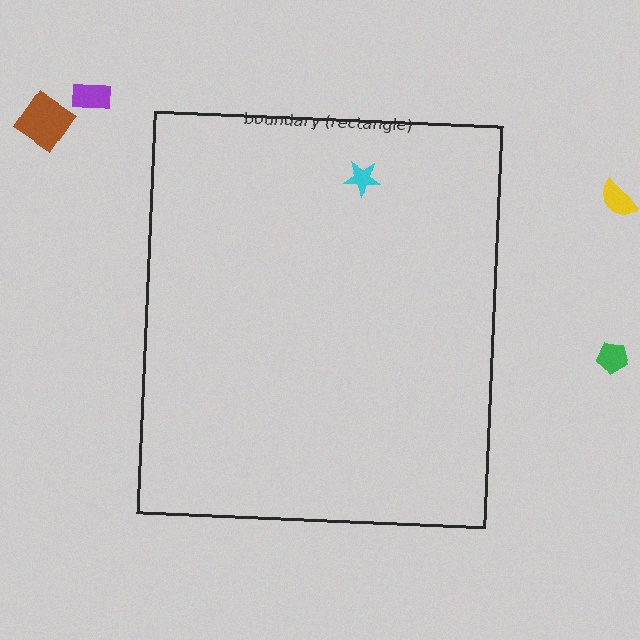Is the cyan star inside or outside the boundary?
Inside.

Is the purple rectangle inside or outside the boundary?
Outside.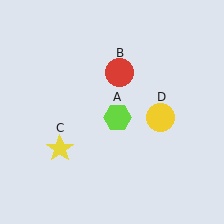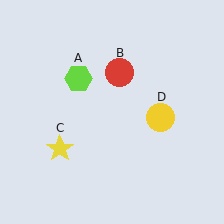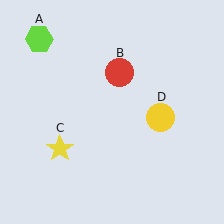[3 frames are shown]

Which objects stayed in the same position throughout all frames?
Red circle (object B) and yellow star (object C) and yellow circle (object D) remained stationary.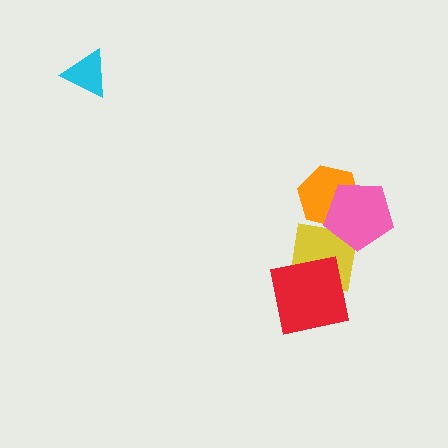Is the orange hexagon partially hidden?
Yes, it is partially covered by another shape.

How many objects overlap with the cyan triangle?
0 objects overlap with the cyan triangle.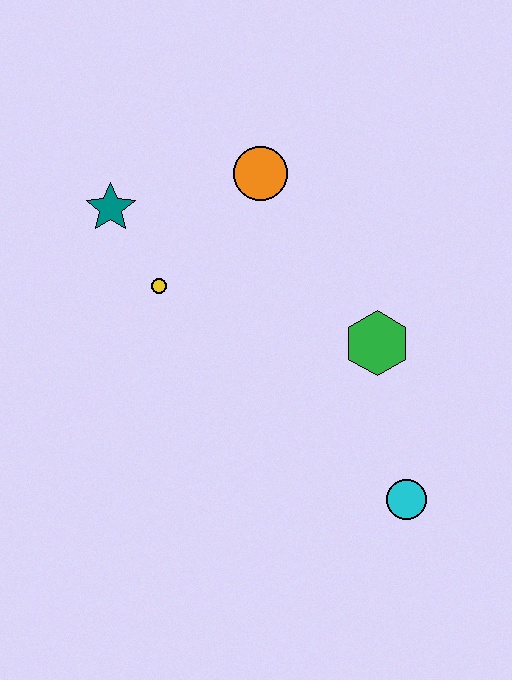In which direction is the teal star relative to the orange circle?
The teal star is to the left of the orange circle.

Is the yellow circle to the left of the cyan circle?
Yes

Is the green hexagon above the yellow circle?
No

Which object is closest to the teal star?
The yellow circle is closest to the teal star.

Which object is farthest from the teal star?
The cyan circle is farthest from the teal star.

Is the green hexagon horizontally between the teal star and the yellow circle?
No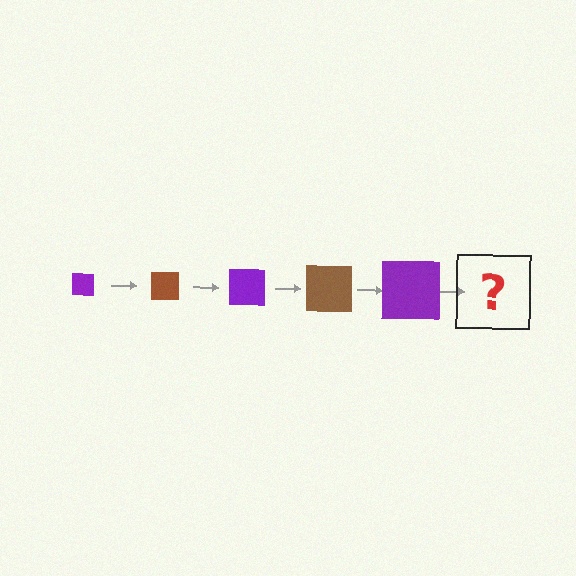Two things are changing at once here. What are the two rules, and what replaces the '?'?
The two rules are that the square grows larger each step and the color cycles through purple and brown. The '?' should be a brown square, larger than the previous one.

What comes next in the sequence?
The next element should be a brown square, larger than the previous one.